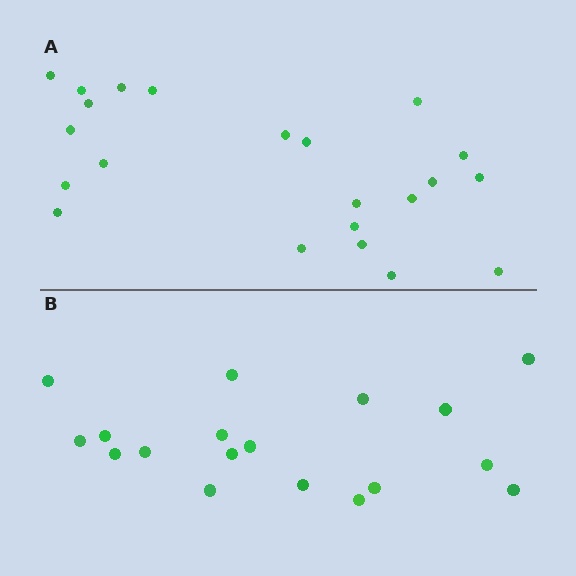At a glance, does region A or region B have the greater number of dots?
Region A (the top region) has more dots.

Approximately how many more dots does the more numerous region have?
Region A has about 4 more dots than region B.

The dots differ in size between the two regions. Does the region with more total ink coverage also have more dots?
No. Region B has more total ink coverage because its dots are larger, but region A actually contains more individual dots. Total area can be misleading — the number of items is what matters here.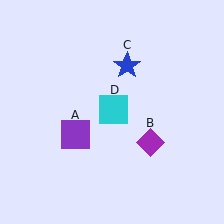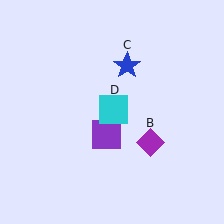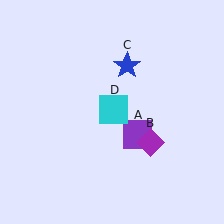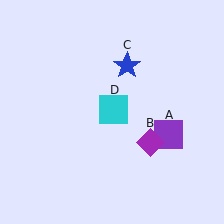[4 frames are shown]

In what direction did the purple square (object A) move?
The purple square (object A) moved right.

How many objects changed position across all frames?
1 object changed position: purple square (object A).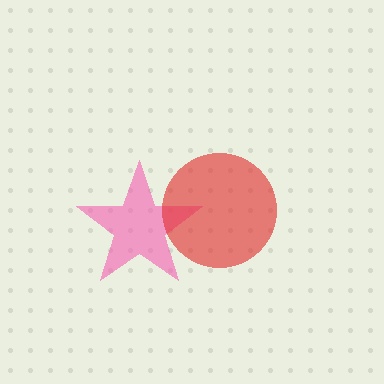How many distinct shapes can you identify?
There are 2 distinct shapes: a pink star, a red circle.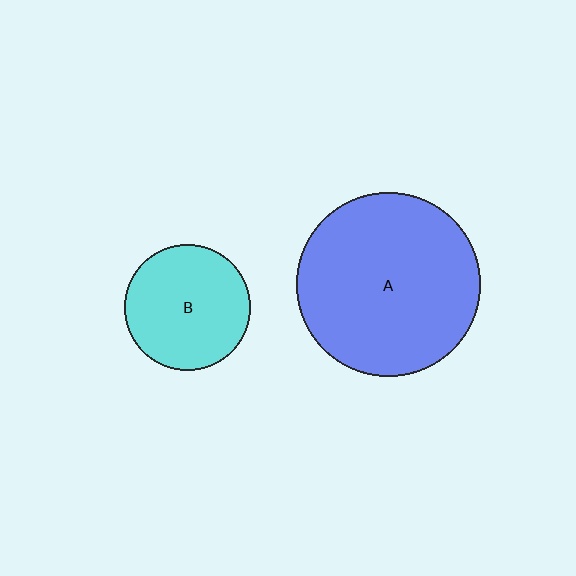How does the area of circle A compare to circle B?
Approximately 2.1 times.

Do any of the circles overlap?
No, none of the circles overlap.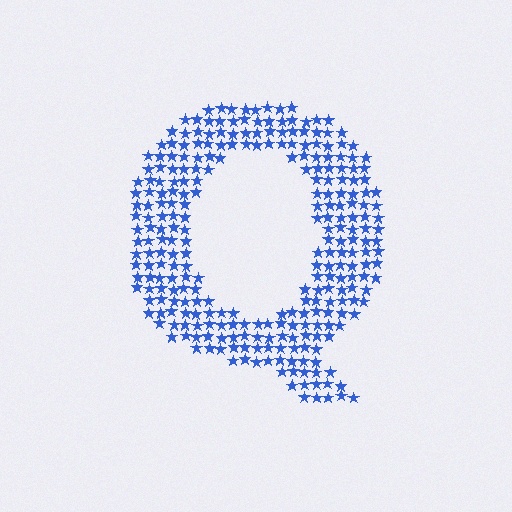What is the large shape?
The large shape is the letter Q.